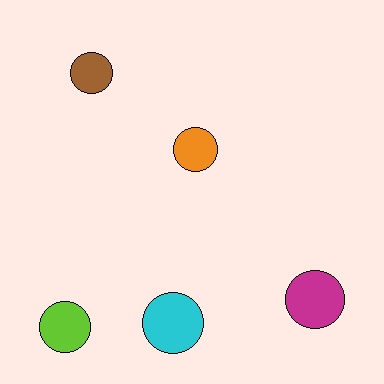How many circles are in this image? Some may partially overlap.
There are 5 circles.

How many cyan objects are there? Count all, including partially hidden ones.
There is 1 cyan object.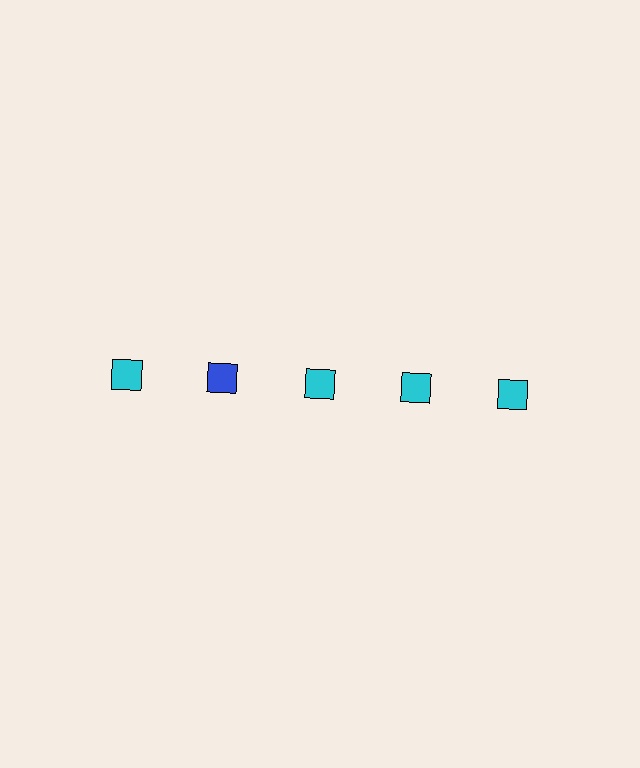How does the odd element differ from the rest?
It has a different color: blue instead of cyan.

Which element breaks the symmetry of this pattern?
The blue square in the top row, second from left column breaks the symmetry. All other shapes are cyan squares.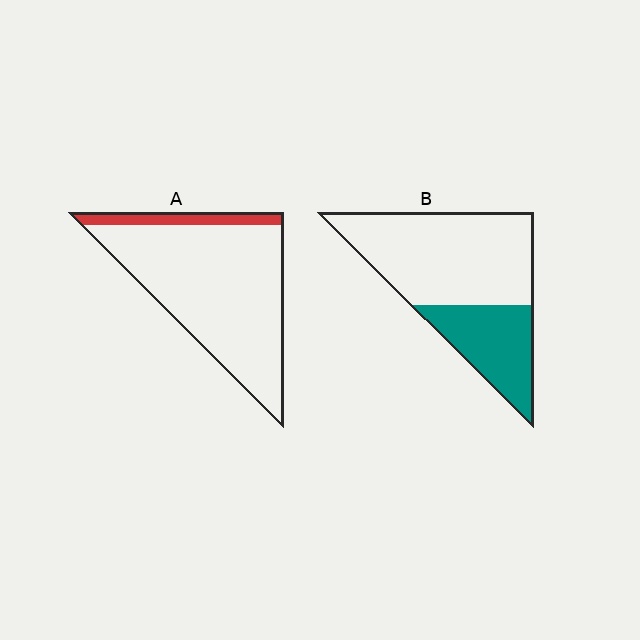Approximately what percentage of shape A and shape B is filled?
A is approximately 10% and B is approximately 30%.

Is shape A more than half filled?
No.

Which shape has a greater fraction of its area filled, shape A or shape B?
Shape B.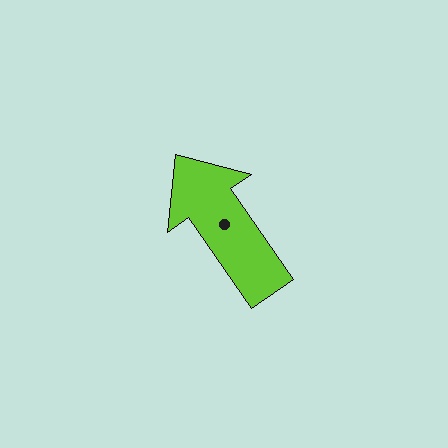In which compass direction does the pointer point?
Northwest.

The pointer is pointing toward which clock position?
Roughly 11 o'clock.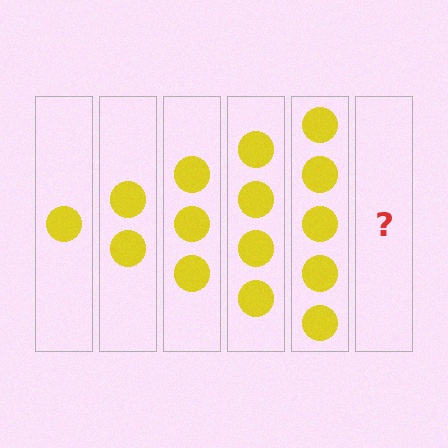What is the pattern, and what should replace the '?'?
The pattern is that each step adds one more circle. The '?' should be 6 circles.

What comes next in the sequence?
The next element should be 6 circles.